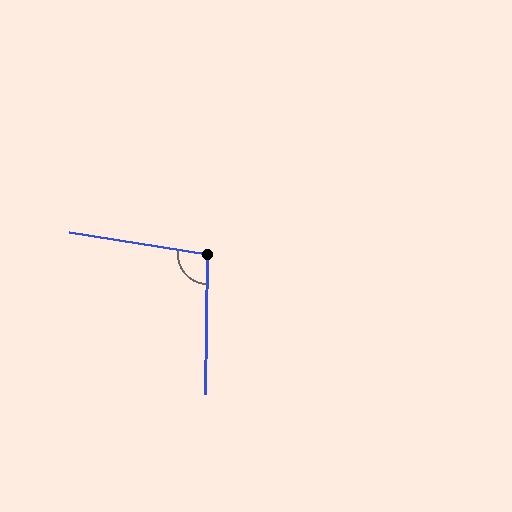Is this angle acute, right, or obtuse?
It is obtuse.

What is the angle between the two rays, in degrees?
Approximately 98 degrees.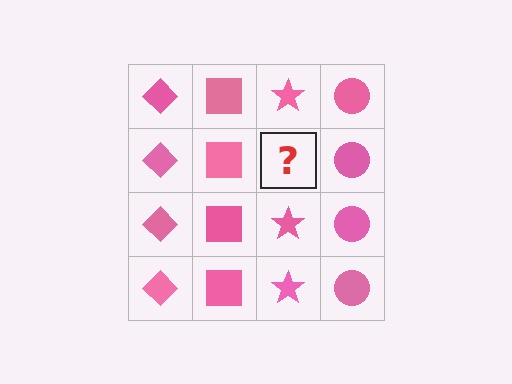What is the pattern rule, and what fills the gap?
The rule is that each column has a consistent shape. The gap should be filled with a pink star.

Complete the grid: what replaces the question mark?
The question mark should be replaced with a pink star.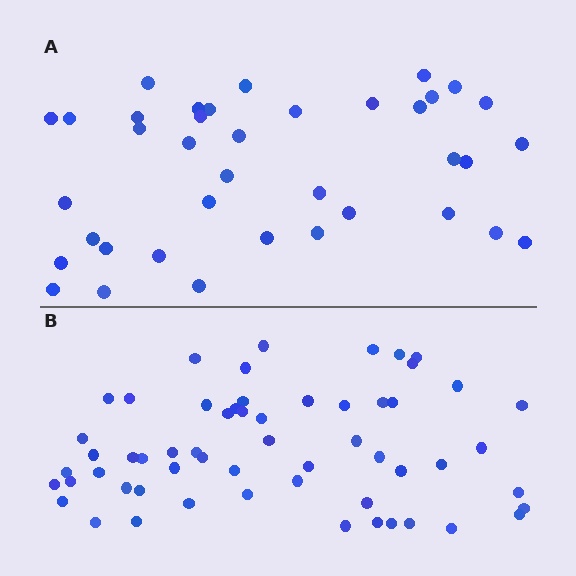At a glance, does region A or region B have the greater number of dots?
Region B (the bottom region) has more dots.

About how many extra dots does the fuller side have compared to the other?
Region B has approximately 20 more dots than region A.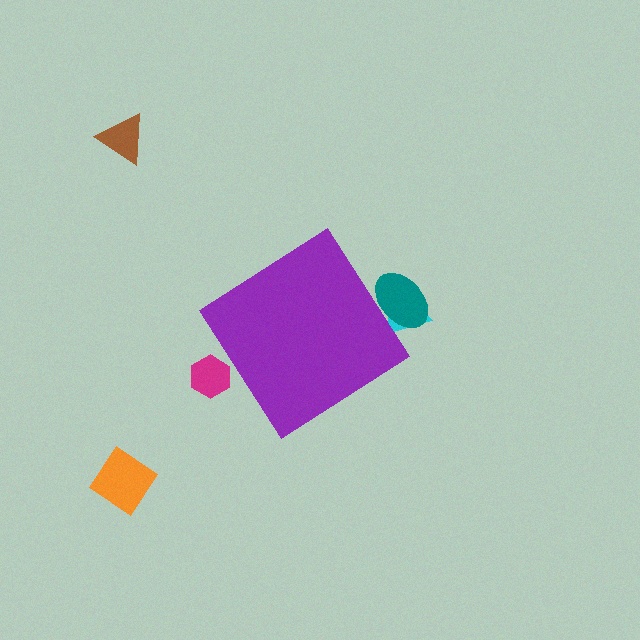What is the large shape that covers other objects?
A purple diamond.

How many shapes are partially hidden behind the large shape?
3 shapes are partially hidden.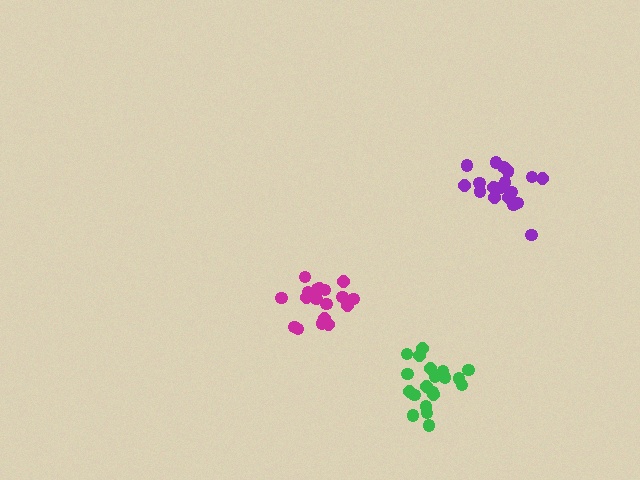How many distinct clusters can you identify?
There are 3 distinct clusters.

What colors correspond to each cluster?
The clusters are colored: purple, magenta, green.